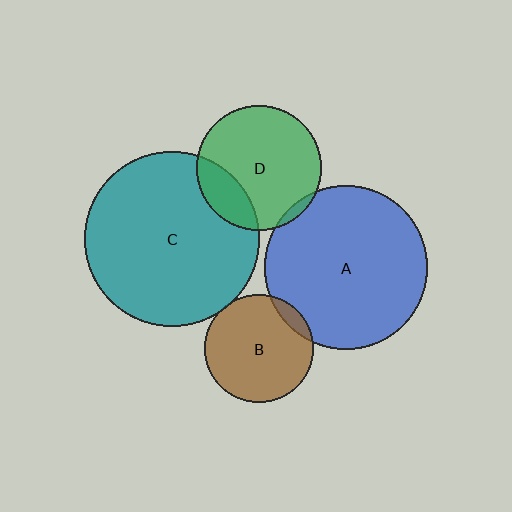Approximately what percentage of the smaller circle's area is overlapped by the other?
Approximately 10%.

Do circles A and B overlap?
Yes.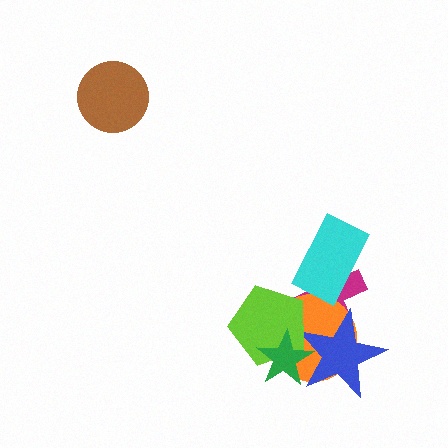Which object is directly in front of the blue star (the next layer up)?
The lime pentagon is directly in front of the blue star.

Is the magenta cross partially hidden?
Yes, it is partially covered by another shape.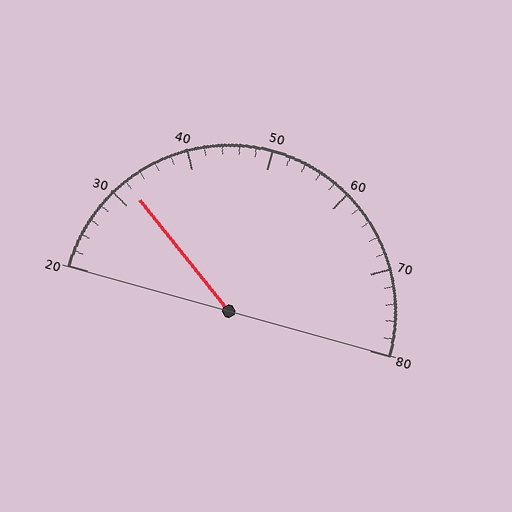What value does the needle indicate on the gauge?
The needle indicates approximately 32.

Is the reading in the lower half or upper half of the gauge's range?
The reading is in the lower half of the range (20 to 80).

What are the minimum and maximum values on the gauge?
The gauge ranges from 20 to 80.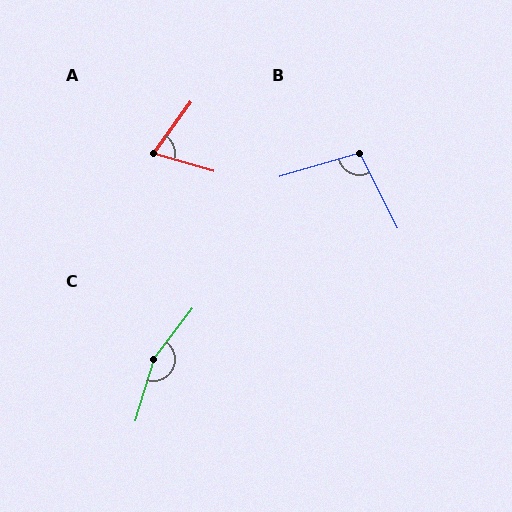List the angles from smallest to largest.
A (70°), B (100°), C (159°).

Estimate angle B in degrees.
Approximately 100 degrees.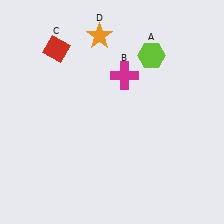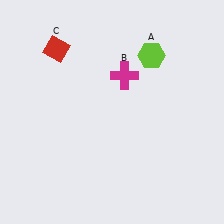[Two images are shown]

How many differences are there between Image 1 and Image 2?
There is 1 difference between the two images.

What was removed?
The orange star (D) was removed in Image 2.